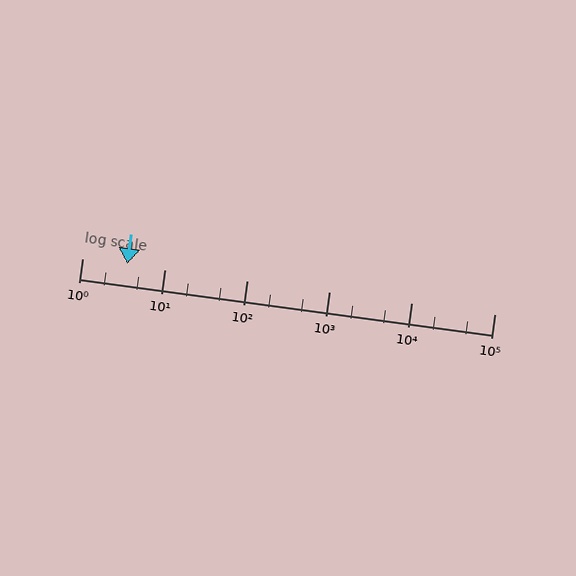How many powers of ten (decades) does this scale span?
The scale spans 5 decades, from 1 to 100000.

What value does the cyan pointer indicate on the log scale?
The pointer indicates approximately 3.5.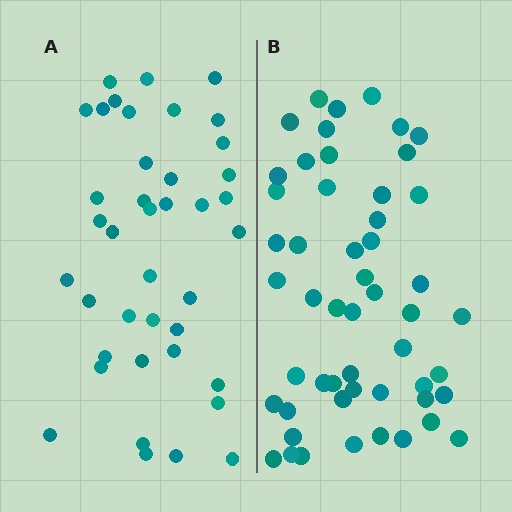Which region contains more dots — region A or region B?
Region B (the right region) has more dots.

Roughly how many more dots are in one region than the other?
Region B has roughly 12 or so more dots than region A.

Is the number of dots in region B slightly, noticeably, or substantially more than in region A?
Region B has noticeably more, but not dramatically so. The ratio is roughly 1.3 to 1.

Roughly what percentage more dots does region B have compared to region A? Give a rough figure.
About 30% more.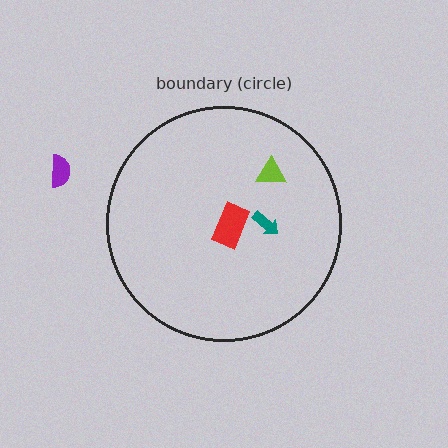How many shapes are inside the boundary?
3 inside, 1 outside.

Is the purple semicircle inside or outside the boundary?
Outside.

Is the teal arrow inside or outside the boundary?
Inside.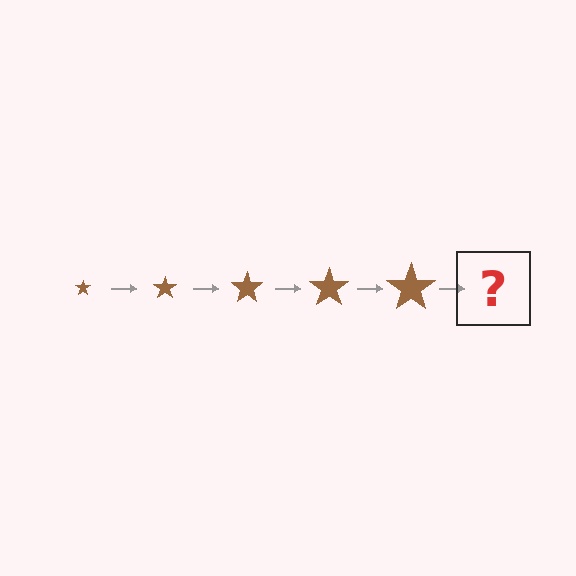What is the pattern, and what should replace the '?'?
The pattern is that the star gets progressively larger each step. The '?' should be a brown star, larger than the previous one.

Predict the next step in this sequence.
The next step is a brown star, larger than the previous one.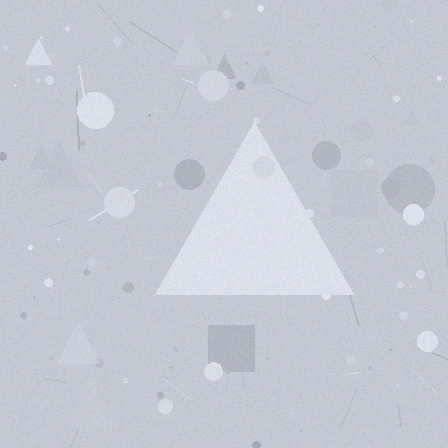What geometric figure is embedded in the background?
A triangle is embedded in the background.